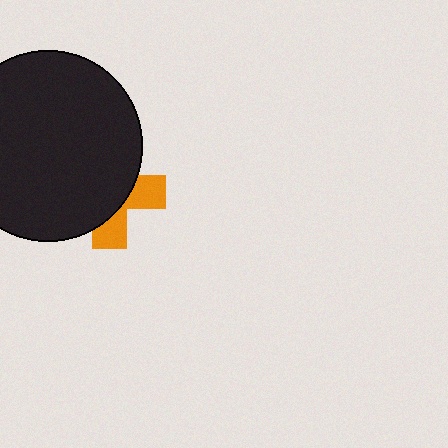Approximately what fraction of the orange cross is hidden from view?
Roughly 66% of the orange cross is hidden behind the black circle.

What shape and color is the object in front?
The object in front is a black circle.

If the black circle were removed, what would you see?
You would see the complete orange cross.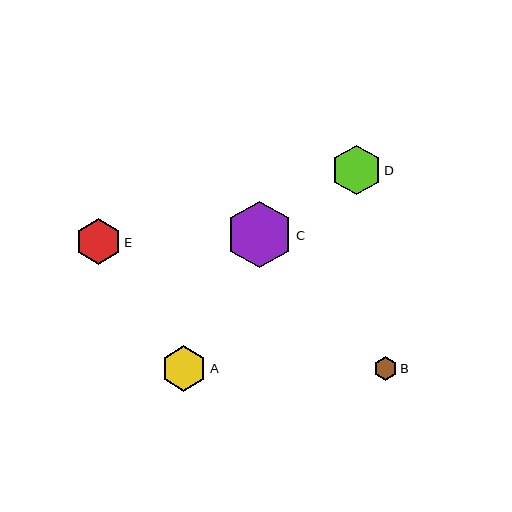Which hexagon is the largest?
Hexagon C is the largest with a size of approximately 66 pixels.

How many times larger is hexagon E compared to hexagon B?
Hexagon E is approximately 2.0 times the size of hexagon B.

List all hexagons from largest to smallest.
From largest to smallest: C, D, A, E, B.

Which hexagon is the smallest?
Hexagon B is the smallest with a size of approximately 23 pixels.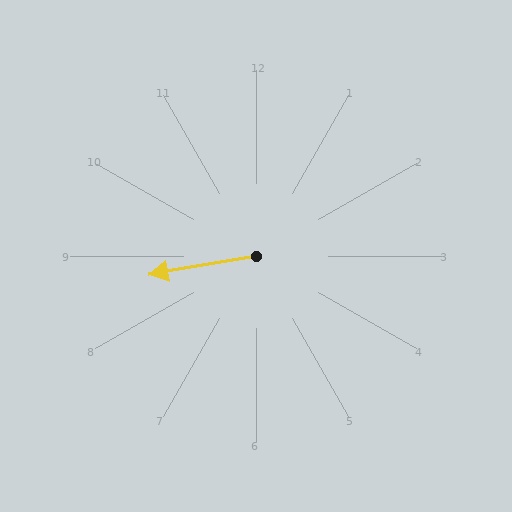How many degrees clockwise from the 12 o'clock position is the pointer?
Approximately 260 degrees.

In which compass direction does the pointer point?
West.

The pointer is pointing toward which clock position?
Roughly 9 o'clock.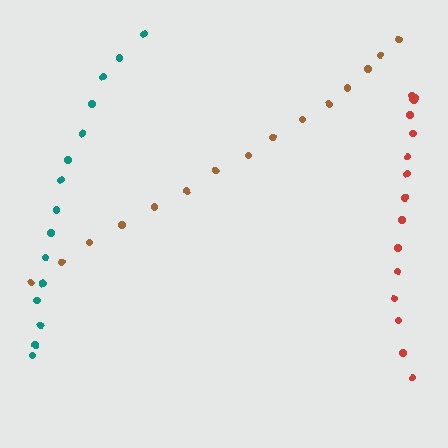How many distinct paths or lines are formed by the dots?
There are 3 distinct paths.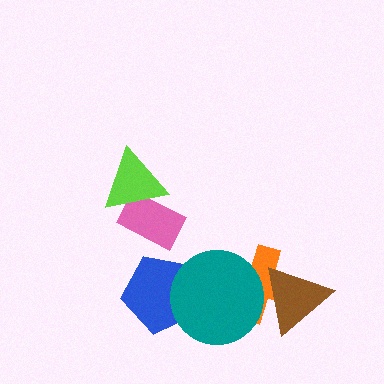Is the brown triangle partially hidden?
Yes, it is partially covered by another shape.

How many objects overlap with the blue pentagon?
1 object overlaps with the blue pentagon.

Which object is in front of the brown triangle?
The teal circle is in front of the brown triangle.